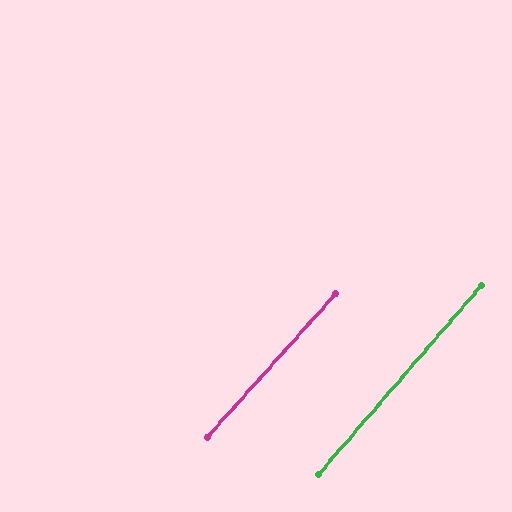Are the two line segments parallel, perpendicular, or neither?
Parallel — their directions differ by only 0.9°.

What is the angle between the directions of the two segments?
Approximately 1 degree.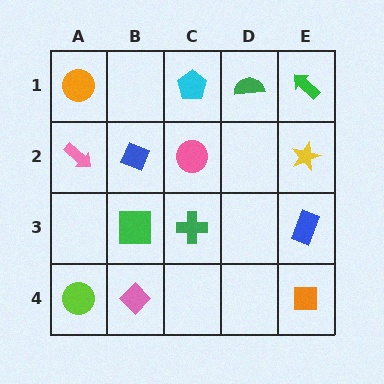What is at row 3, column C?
A green cross.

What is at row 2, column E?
A yellow star.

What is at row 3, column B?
A green square.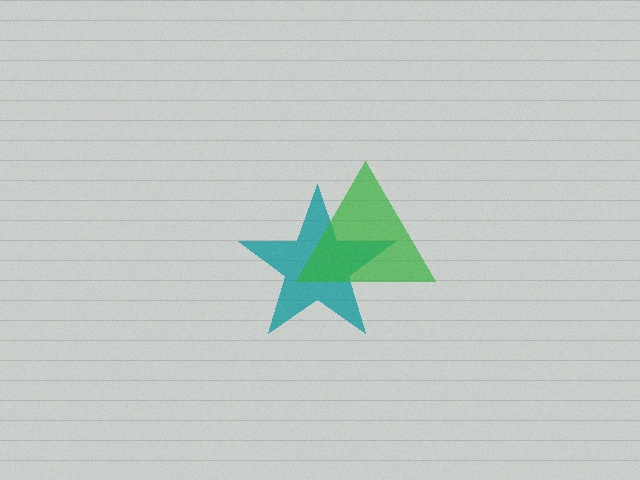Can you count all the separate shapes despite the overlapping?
Yes, there are 2 separate shapes.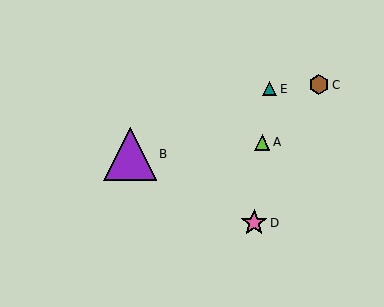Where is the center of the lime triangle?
The center of the lime triangle is at (262, 142).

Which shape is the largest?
The purple triangle (labeled B) is the largest.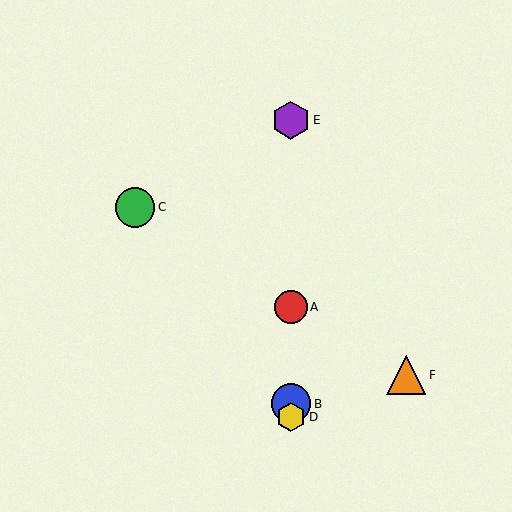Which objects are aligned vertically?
Objects A, B, D, E are aligned vertically.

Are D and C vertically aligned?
No, D is at x≈291 and C is at x≈135.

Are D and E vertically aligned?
Yes, both are at x≈291.